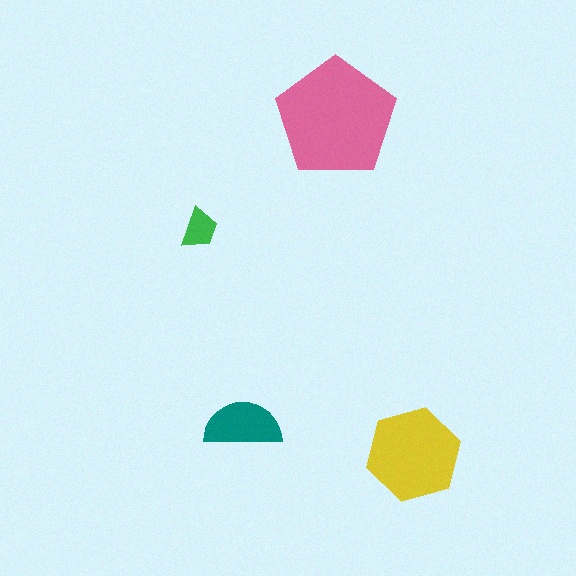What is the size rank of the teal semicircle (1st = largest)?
3rd.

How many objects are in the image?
There are 4 objects in the image.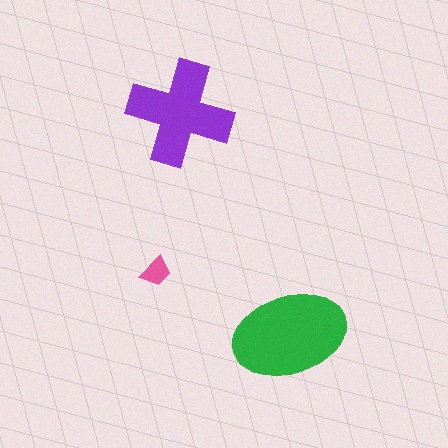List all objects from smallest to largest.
The pink trapezoid, the purple cross, the green ellipse.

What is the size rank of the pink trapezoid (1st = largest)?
3rd.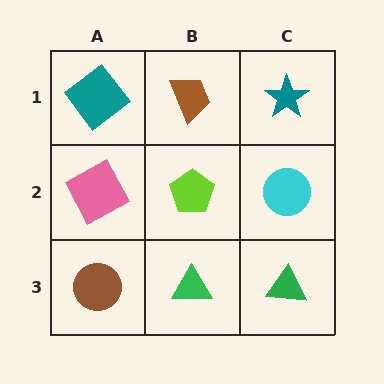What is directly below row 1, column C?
A cyan circle.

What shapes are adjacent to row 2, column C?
A teal star (row 1, column C), a green triangle (row 3, column C), a lime pentagon (row 2, column B).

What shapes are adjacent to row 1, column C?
A cyan circle (row 2, column C), a brown trapezoid (row 1, column B).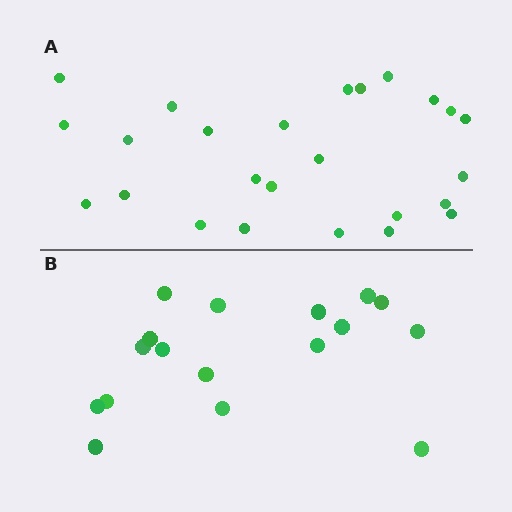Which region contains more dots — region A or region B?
Region A (the top region) has more dots.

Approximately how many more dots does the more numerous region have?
Region A has roughly 8 or so more dots than region B.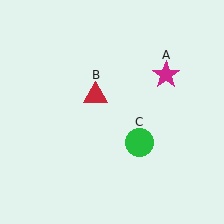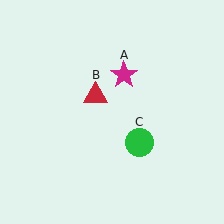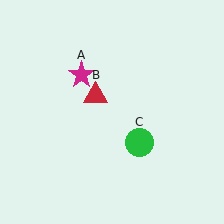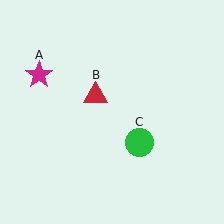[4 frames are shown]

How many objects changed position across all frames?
1 object changed position: magenta star (object A).